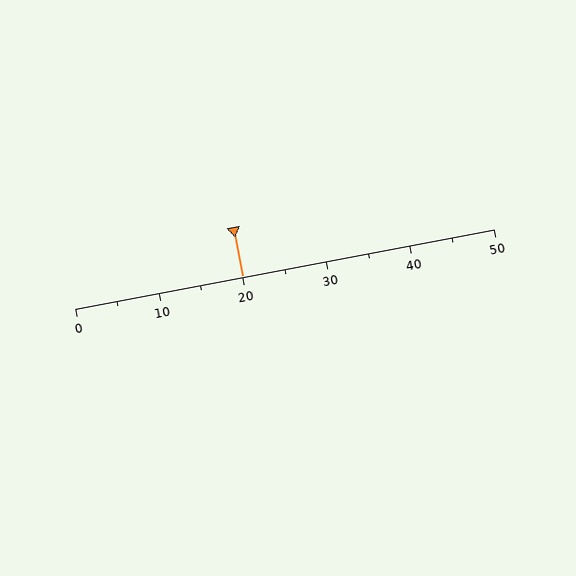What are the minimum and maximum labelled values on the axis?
The axis runs from 0 to 50.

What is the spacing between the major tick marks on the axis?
The major ticks are spaced 10 apart.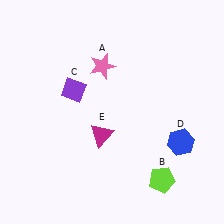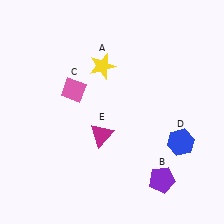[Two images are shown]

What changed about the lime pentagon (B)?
In Image 1, B is lime. In Image 2, it changed to purple.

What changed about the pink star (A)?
In Image 1, A is pink. In Image 2, it changed to yellow.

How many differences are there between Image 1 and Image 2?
There are 3 differences between the two images.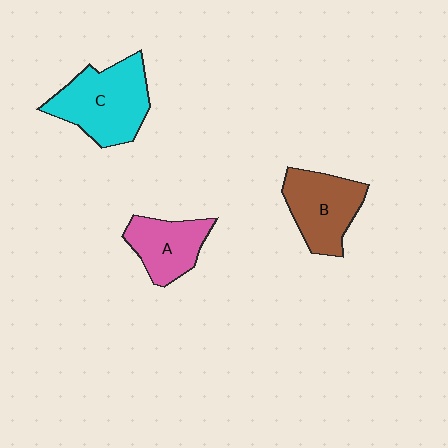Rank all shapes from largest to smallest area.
From largest to smallest: C (cyan), B (brown), A (pink).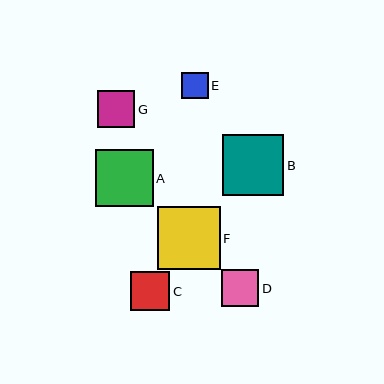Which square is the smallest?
Square E is the smallest with a size of approximately 26 pixels.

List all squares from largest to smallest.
From largest to smallest: F, B, A, C, D, G, E.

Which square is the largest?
Square F is the largest with a size of approximately 62 pixels.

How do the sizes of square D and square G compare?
Square D and square G are approximately the same size.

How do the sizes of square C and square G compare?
Square C and square G are approximately the same size.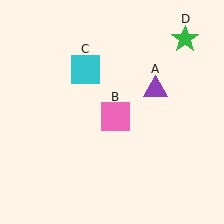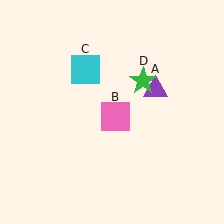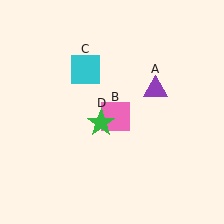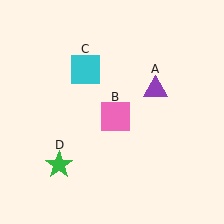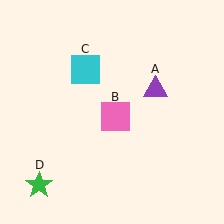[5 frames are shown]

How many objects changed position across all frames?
1 object changed position: green star (object D).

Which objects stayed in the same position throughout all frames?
Purple triangle (object A) and pink square (object B) and cyan square (object C) remained stationary.